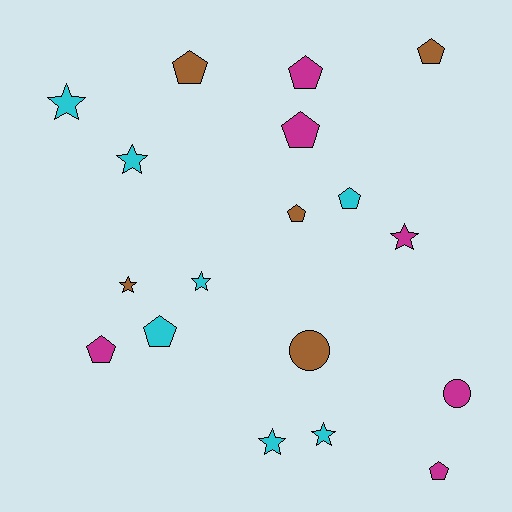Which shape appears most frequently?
Pentagon, with 9 objects.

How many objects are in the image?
There are 18 objects.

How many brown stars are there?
There is 1 brown star.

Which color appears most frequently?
Cyan, with 7 objects.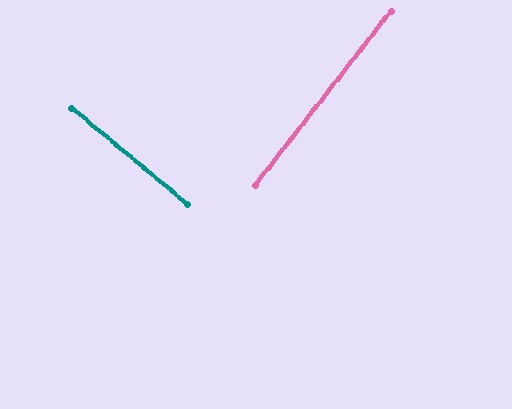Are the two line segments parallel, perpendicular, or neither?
Perpendicular — they meet at approximately 88°.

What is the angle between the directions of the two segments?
Approximately 88 degrees.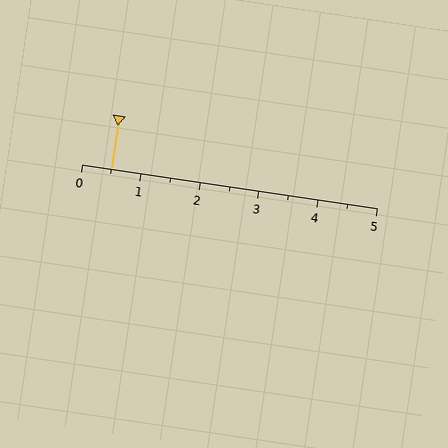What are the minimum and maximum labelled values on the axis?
The axis runs from 0 to 5.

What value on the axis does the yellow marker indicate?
The marker indicates approximately 0.5.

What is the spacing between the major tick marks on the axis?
The major ticks are spaced 1 apart.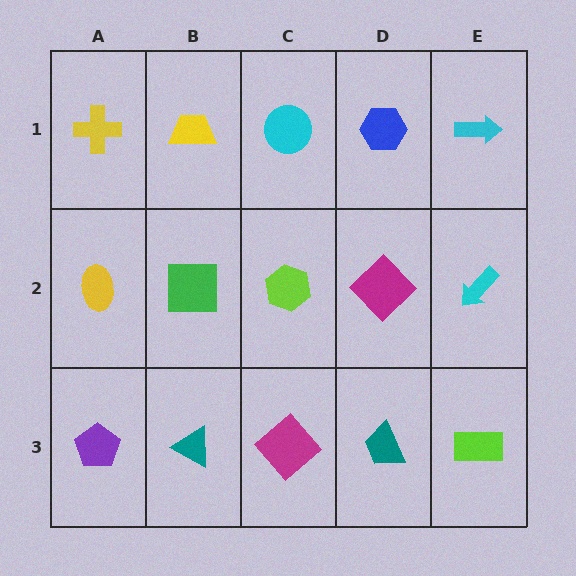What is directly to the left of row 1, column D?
A cyan circle.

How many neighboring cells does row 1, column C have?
3.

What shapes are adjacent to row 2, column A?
A yellow cross (row 1, column A), a purple pentagon (row 3, column A), a green square (row 2, column B).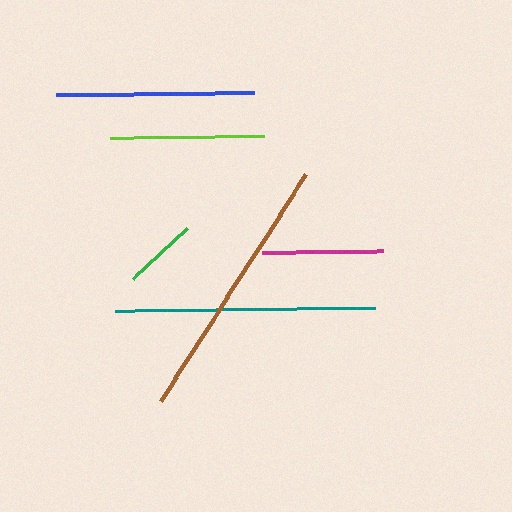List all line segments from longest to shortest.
From longest to shortest: brown, teal, blue, lime, magenta, green.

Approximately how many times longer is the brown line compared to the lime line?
The brown line is approximately 1.8 times the length of the lime line.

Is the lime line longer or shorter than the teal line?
The teal line is longer than the lime line.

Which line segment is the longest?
The brown line is the longest at approximately 269 pixels.